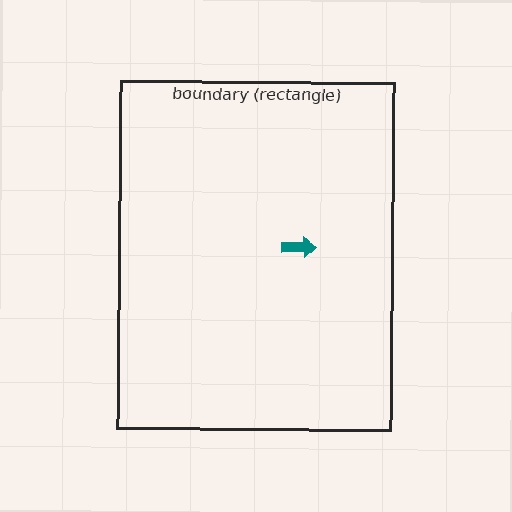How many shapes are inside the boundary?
1 inside, 0 outside.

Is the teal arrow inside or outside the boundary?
Inside.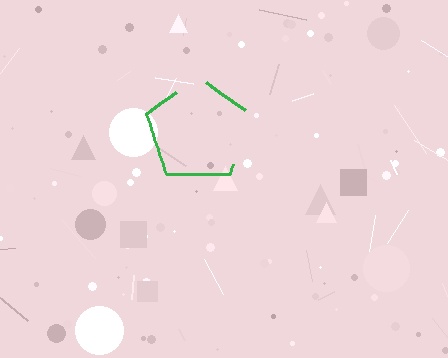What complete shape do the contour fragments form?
The contour fragments form a pentagon.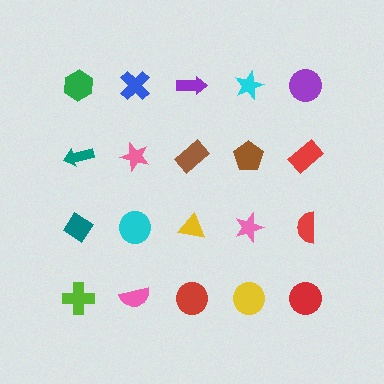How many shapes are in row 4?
5 shapes.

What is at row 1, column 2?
A blue cross.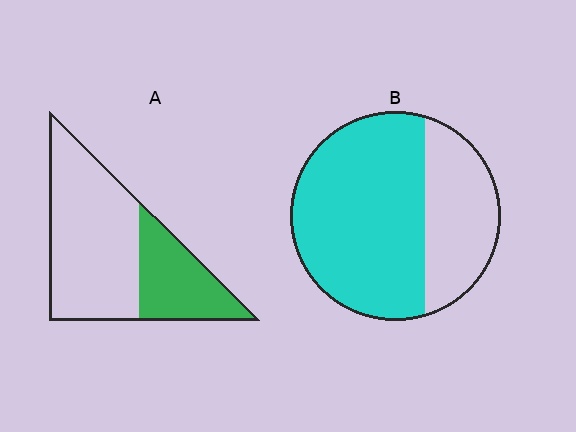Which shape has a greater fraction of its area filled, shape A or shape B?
Shape B.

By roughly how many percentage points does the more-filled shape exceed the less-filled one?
By roughly 35 percentage points (B over A).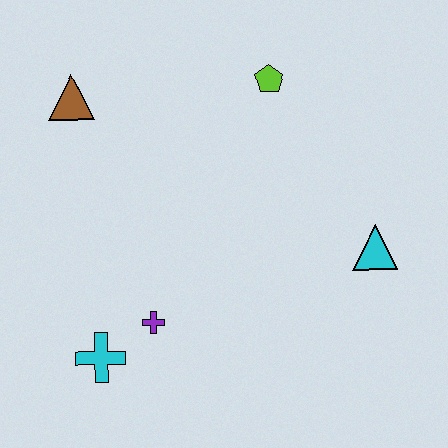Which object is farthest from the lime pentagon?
The cyan cross is farthest from the lime pentagon.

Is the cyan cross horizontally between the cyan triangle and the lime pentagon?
No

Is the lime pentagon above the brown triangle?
Yes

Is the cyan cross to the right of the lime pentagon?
No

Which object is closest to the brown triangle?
The lime pentagon is closest to the brown triangle.